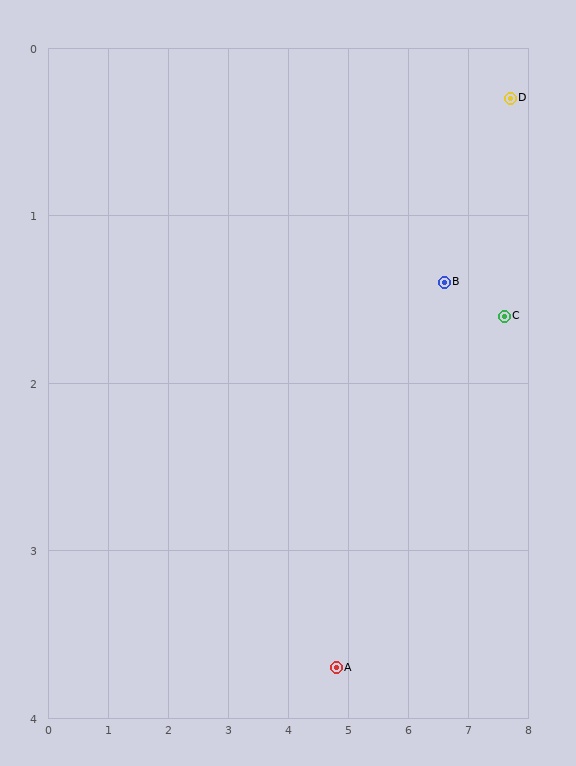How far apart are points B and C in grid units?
Points B and C are about 1.0 grid units apart.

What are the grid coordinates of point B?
Point B is at approximately (6.6, 1.4).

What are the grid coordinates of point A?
Point A is at approximately (4.8, 3.7).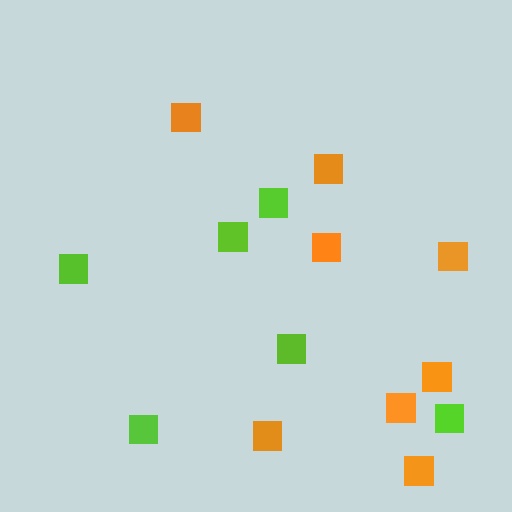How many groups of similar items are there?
There are 2 groups: one group of lime squares (6) and one group of orange squares (8).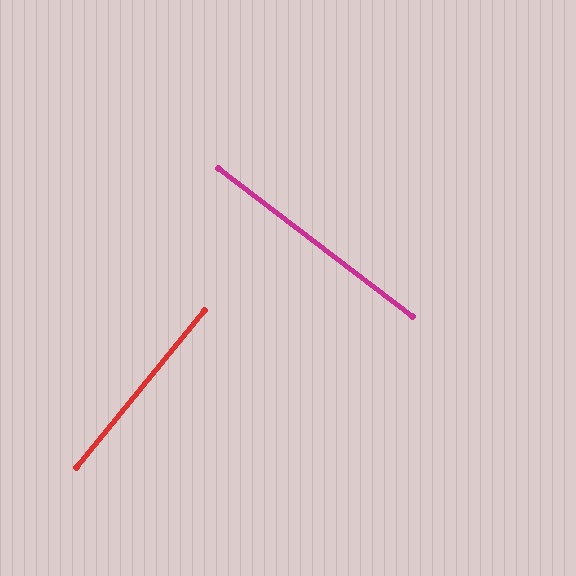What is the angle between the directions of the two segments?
Approximately 88 degrees.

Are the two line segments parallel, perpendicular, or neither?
Perpendicular — they meet at approximately 88°.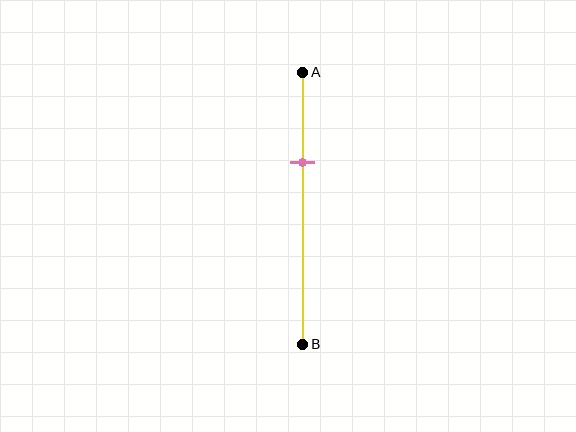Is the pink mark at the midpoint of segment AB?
No, the mark is at about 35% from A, not at the 50% midpoint.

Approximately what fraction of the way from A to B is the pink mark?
The pink mark is approximately 35% of the way from A to B.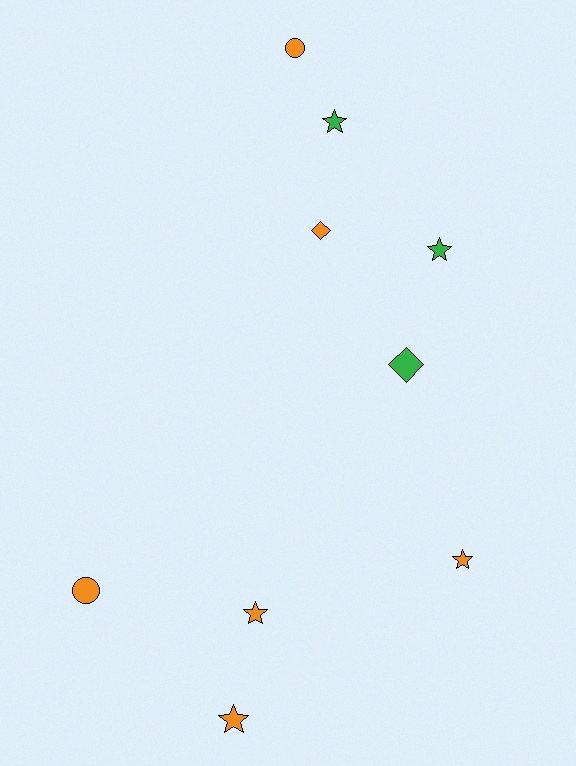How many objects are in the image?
There are 9 objects.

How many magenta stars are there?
There are no magenta stars.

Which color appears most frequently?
Orange, with 6 objects.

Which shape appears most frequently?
Star, with 5 objects.